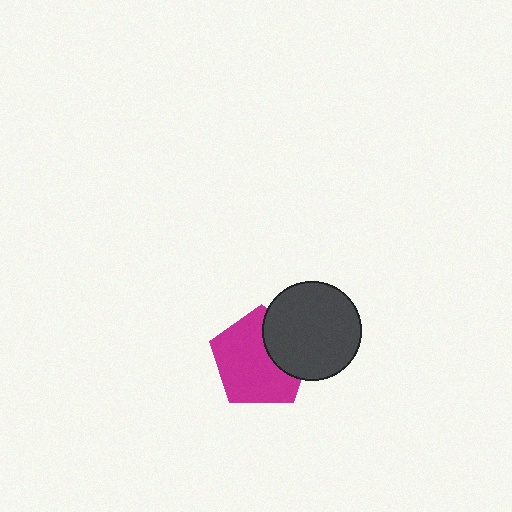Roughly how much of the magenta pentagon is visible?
Most of it is visible (roughly 70%).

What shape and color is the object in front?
The object in front is a dark gray circle.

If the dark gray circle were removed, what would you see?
You would see the complete magenta pentagon.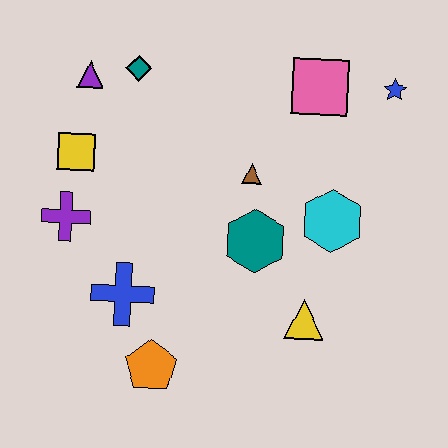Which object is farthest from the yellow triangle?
The purple triangle is farthest from the yellow triangle.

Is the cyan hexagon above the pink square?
No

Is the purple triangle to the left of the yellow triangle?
Yes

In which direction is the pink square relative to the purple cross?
The pink square is to the right of the purple cross.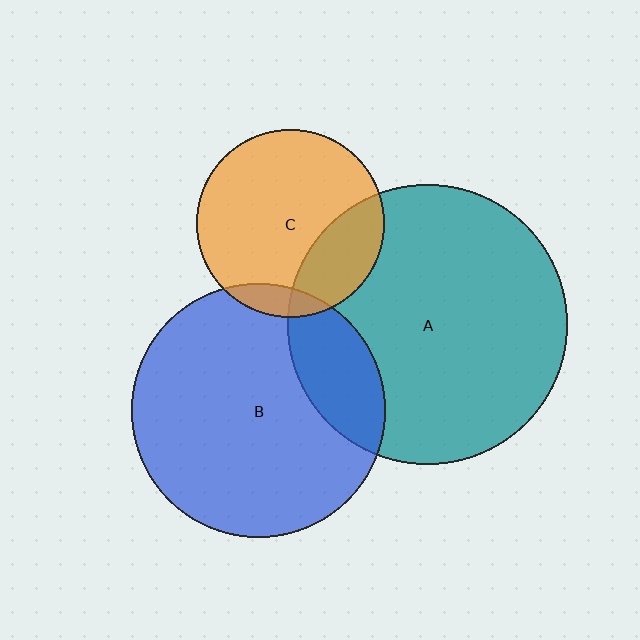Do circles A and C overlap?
Yes.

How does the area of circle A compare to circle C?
Approximately 2.2 times.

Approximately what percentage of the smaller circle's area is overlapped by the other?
Approximately 25%.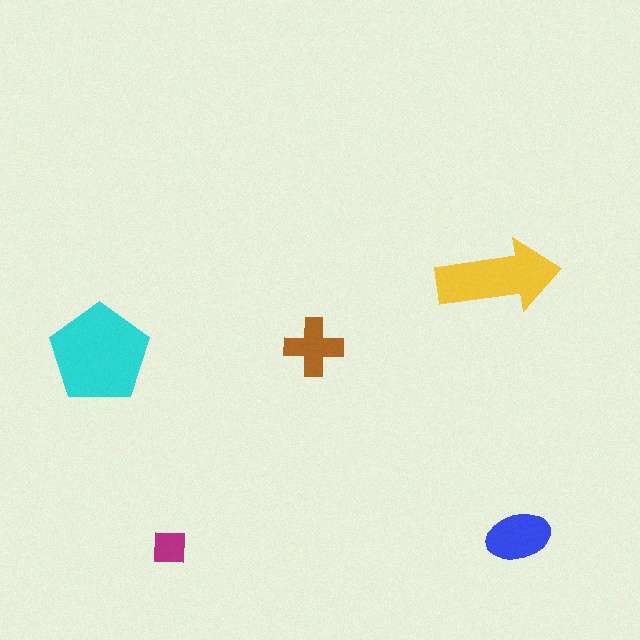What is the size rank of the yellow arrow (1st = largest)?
2nd.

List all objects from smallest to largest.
The magenta square, the brown cross, the blue ellipse, the yellow arrow, the cyan pentagon.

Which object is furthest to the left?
The cyan pentagon is leftmost.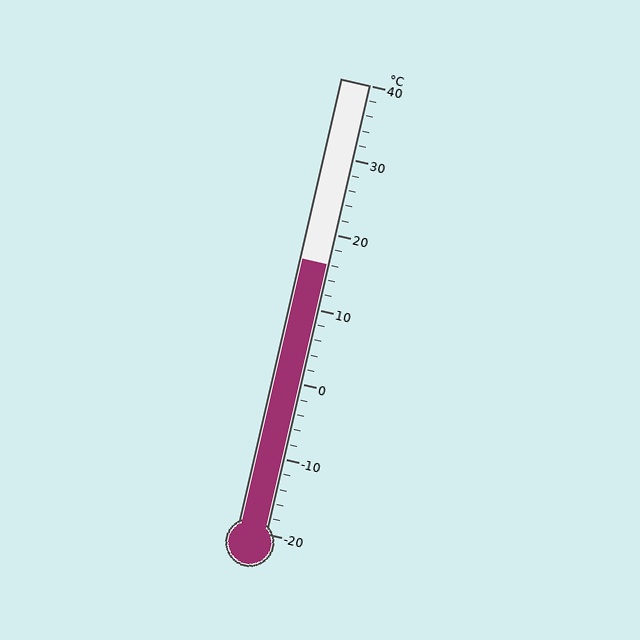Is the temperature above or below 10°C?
The temperature is above 10°C.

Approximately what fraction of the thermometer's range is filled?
The thermometer is filled to approximately 60% of its range.